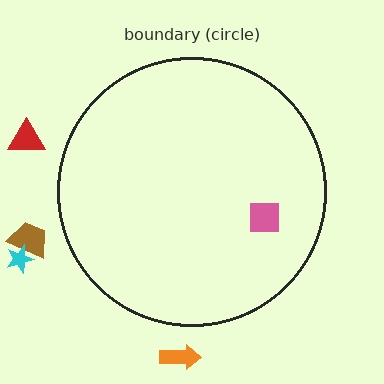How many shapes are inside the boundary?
1 inside, 4 outside.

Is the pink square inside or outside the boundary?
Inside.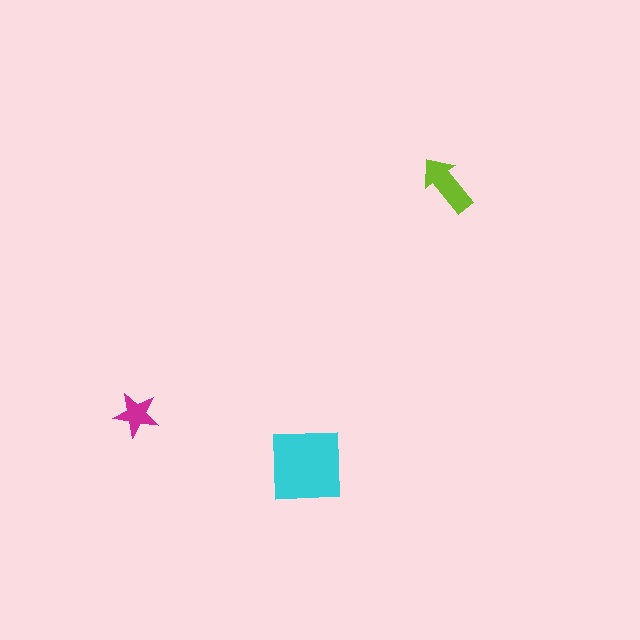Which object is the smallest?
The magenta star.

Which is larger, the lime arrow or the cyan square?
The cyan square.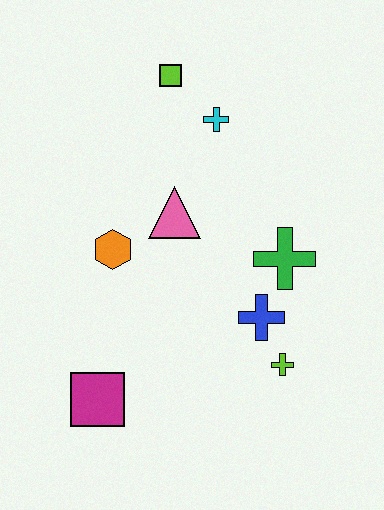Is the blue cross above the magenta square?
Yes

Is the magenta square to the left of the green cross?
Yes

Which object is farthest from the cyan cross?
The magenta square is farthest from the cyan cross.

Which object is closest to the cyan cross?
The lime square is closest to the cyan cross.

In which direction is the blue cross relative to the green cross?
The blue cross is below the green cross.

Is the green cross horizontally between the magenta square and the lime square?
No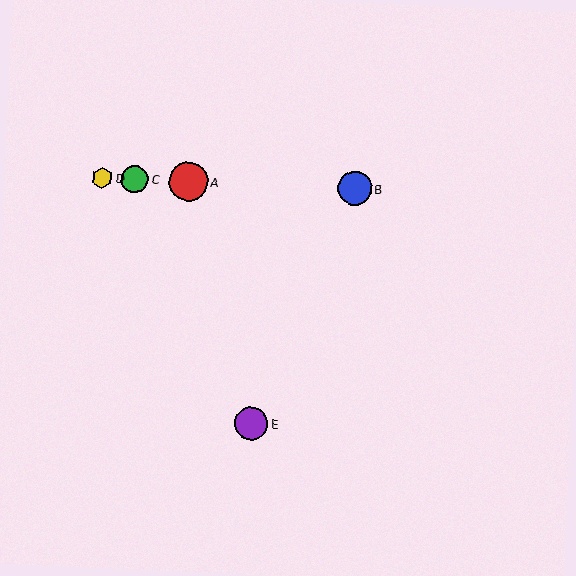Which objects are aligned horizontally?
Objects A, B, C, D are aligned horizontally.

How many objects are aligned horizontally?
4 objects (A, B, C, D) are aligned horizontally.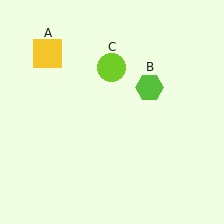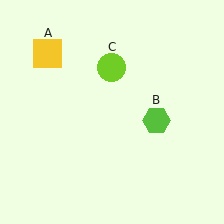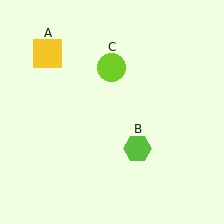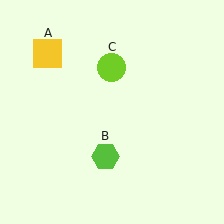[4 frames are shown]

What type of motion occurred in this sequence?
The lime hexagon (object B) rotated clockwise around the center of the scene.